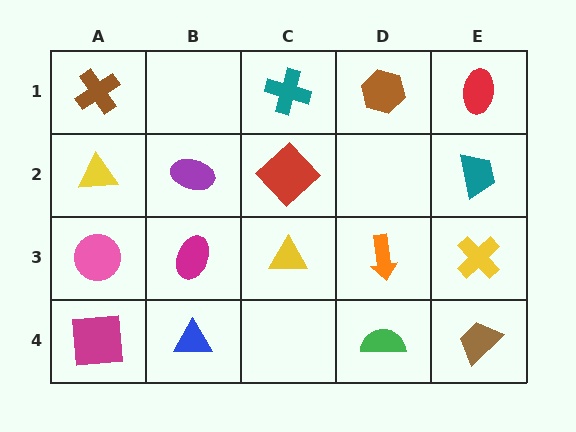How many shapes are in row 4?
4 shapes.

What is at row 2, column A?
A yellow triangle.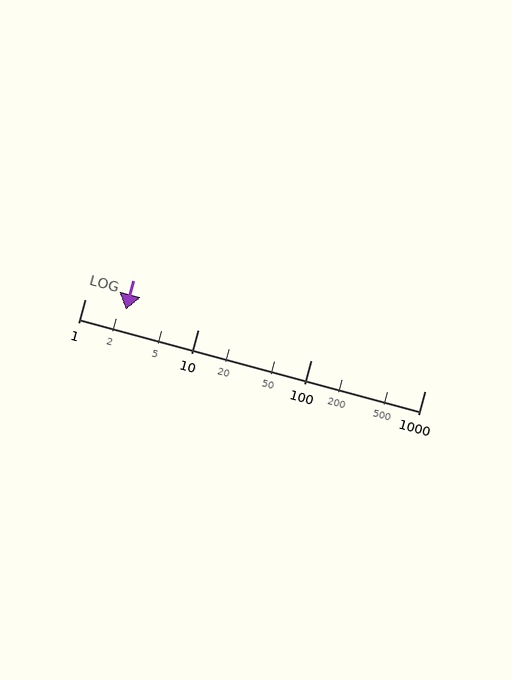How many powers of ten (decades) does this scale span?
The scale spans 3 decades, from 1 to 1000.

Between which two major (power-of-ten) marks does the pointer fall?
The pointer is between 1 and 10.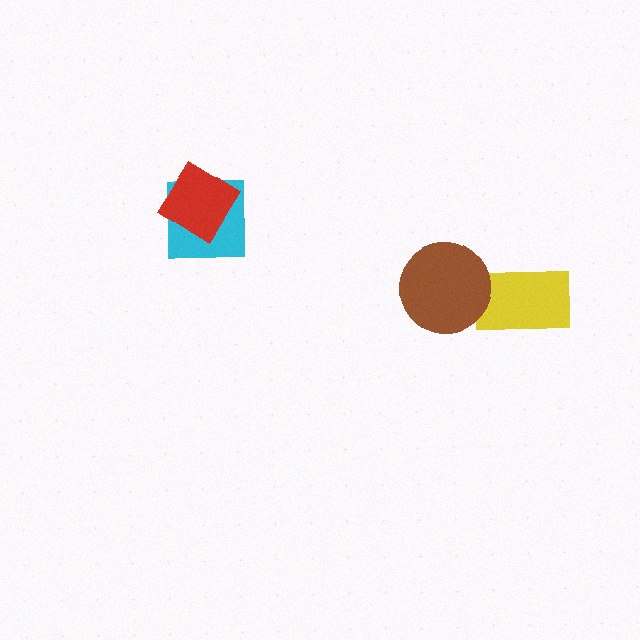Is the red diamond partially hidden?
No, no other shape covers it.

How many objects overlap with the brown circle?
1 object overlaps with the brown circle.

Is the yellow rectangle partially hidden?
Yes, it is partially covered by another shape.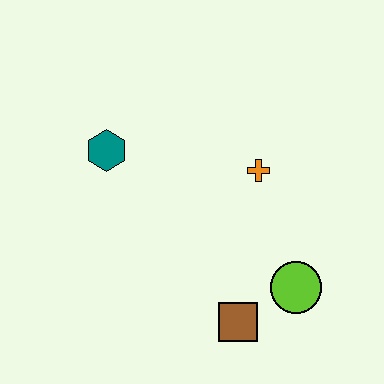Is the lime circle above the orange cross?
No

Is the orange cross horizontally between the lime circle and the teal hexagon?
Yes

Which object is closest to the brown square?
The lime circle is closest to the brown square.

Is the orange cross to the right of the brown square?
Yes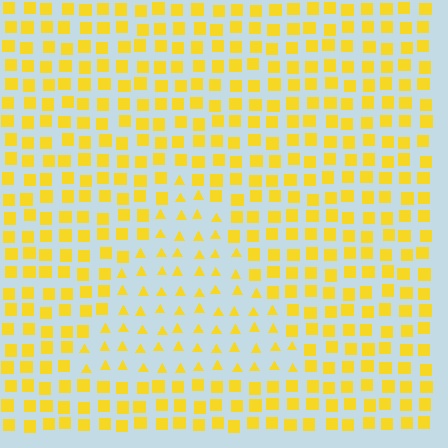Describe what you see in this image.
The image is filled with small yellow elements arranged in a uniform grid. A triangle-shaped region contains triangles, while the surrounding area contains squares. The boundary is defined purely by the change in element shape.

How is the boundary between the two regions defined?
The boundary is defined by a change in element shape: triangles inside vs. squares outside. All elements share the same color and spacing.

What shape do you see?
I see a triangle.